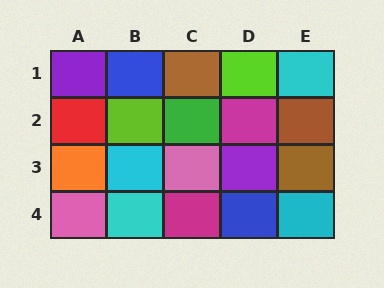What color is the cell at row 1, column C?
Brown.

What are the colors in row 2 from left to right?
Red, lime, green, magenta, brown.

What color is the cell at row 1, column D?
Lime.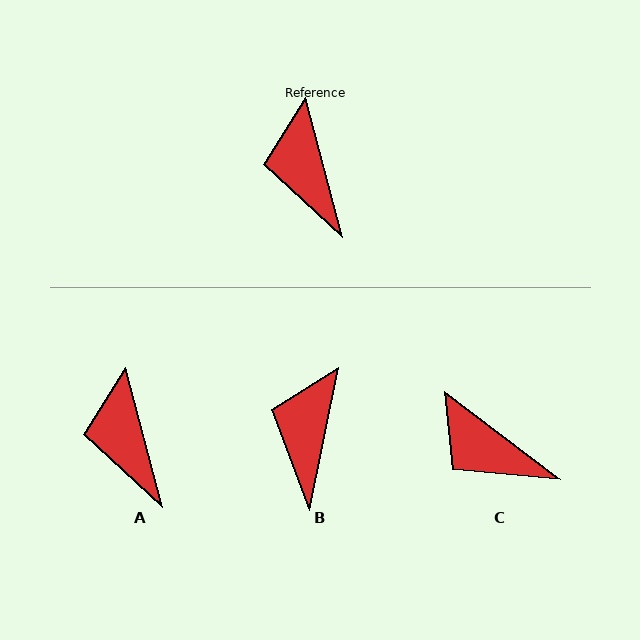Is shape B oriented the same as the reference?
No, it is off by about 27 degrees.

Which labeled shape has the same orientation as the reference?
A.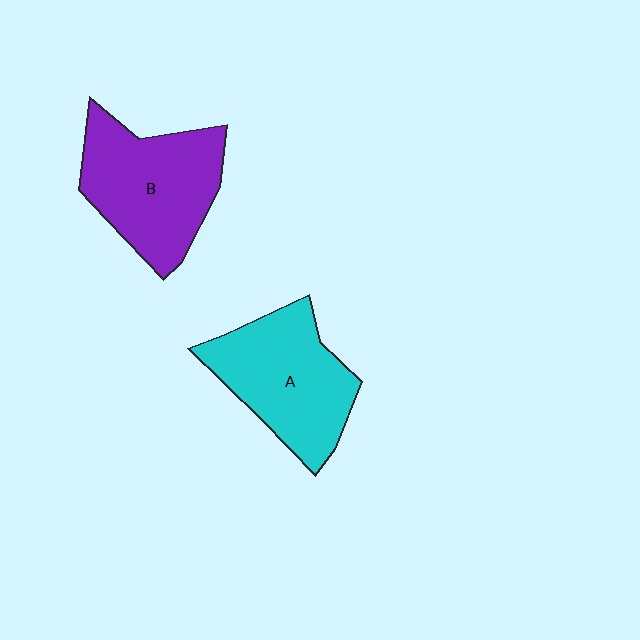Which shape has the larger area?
Shape B (purple).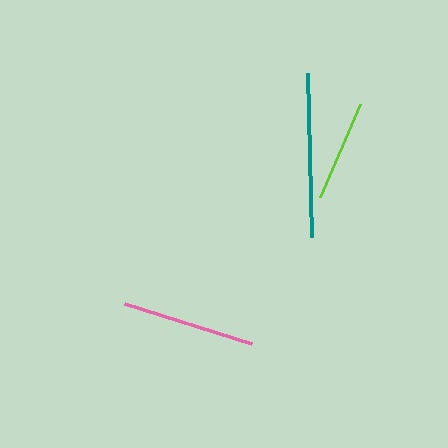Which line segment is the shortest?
The lime line is the shortest at approximately 101 pixels.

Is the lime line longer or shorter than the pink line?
The pink line is longer than the lime line.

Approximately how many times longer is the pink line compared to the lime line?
The pink line is approximately 1.3 times the length of the lime line.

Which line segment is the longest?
The teal line is the longest at approximately 165 pixels.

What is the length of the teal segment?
The teal segment is approximately 165 pixels long.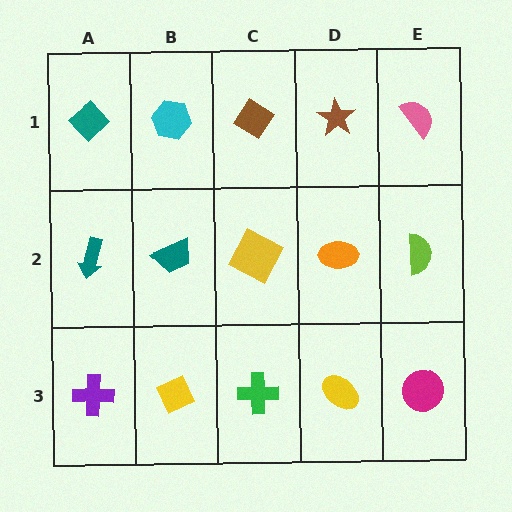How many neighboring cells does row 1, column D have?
3.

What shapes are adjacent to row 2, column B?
A cyan hexagon (row 1, column B), a yellow diamond (row 3, column B), a teal arrow (row 2, column A), a yellow square (row 2, column C).